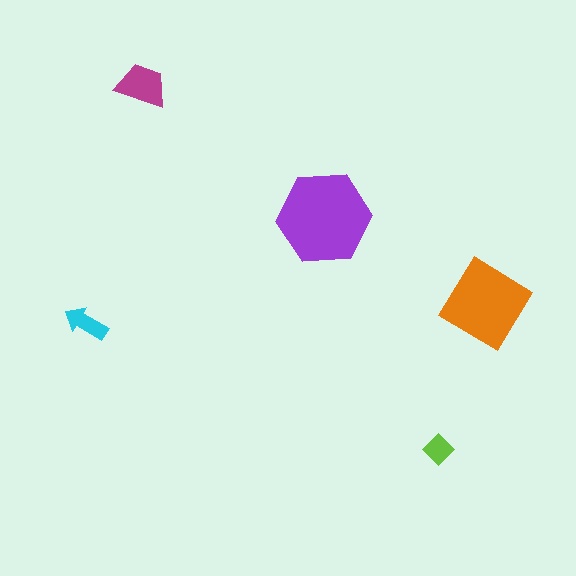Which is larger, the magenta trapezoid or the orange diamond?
The orange diamond.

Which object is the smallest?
The lime diamond.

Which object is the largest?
The purple hexagon.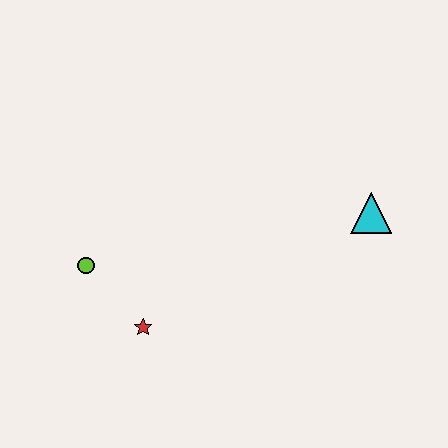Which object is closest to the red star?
The lime circle is closest to the red star.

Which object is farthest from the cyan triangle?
The lime circle is farthest from the cyan triangle.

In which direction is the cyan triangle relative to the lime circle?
The cyan triangle is to the right of the lime circle.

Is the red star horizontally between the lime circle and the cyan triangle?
Yes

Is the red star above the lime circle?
No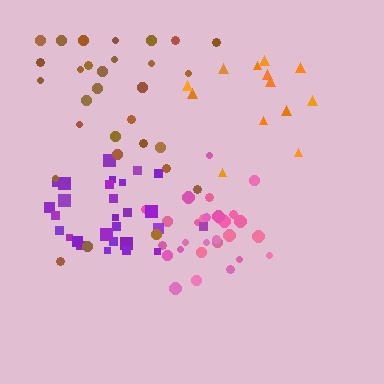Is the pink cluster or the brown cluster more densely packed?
Pink.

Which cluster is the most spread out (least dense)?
Brown.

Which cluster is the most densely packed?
Pink.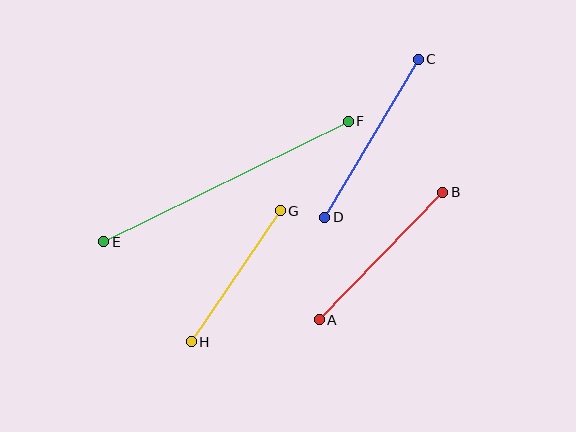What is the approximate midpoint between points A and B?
The midpoint is at approximately (381, 256) pixels.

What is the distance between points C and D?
The distance is approximately 184 pixels.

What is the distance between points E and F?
The distance is approximately 272 pixels.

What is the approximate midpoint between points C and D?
The midpoint is at approximately (372, 138) pixels.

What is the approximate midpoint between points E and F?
The midpoint is at approximately (226, 181) pixels.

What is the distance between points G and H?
The distance is approximately 158 pixels.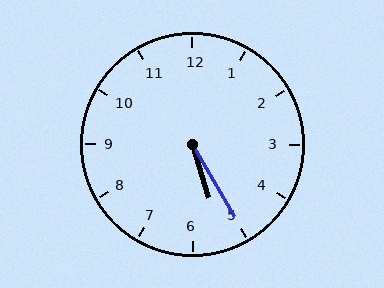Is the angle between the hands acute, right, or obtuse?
It is acute.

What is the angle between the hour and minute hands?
Approximately 12 degrees.